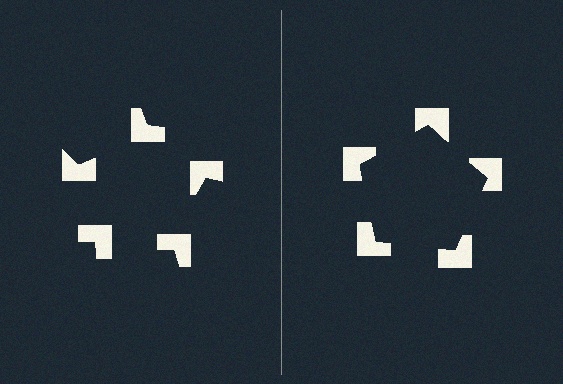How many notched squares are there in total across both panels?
10 — 5 on each side.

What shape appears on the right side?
An illusory pentagon.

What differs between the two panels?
The notched squares are positioned identically on both sides; only the wedge orientations differ. On the right they align to a pentagon; on the left they are misaligned.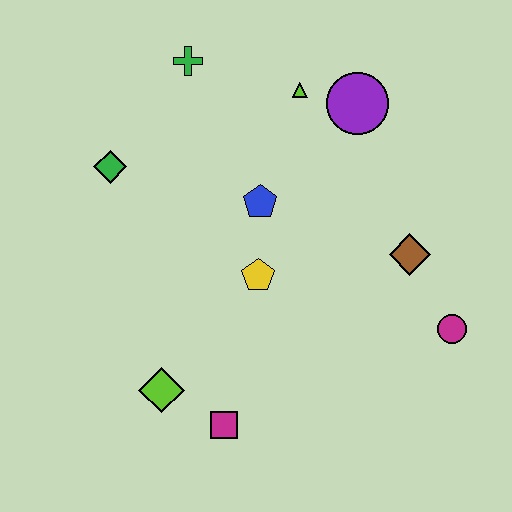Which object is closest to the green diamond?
The green cross is closest to the green diamond.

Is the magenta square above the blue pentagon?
No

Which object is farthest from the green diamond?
The magenta circle is farthest from the green diamond.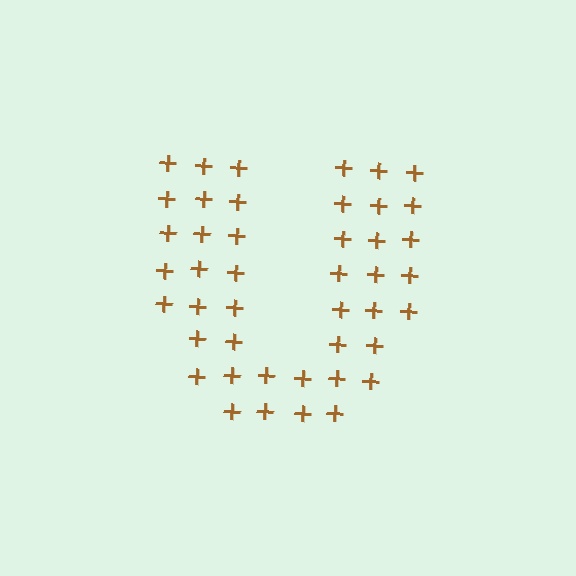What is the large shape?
The large shape is the letter U.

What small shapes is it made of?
It is made of small plus signs.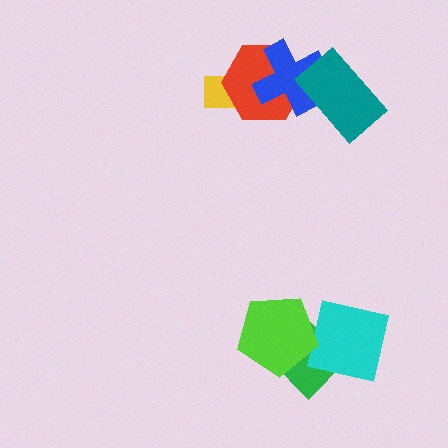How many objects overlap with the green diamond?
2 objects overlap with the green diamond.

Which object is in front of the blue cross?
The teal rectangle is in front of the blue cross.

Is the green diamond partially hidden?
Yes, it is partially covered by another shape.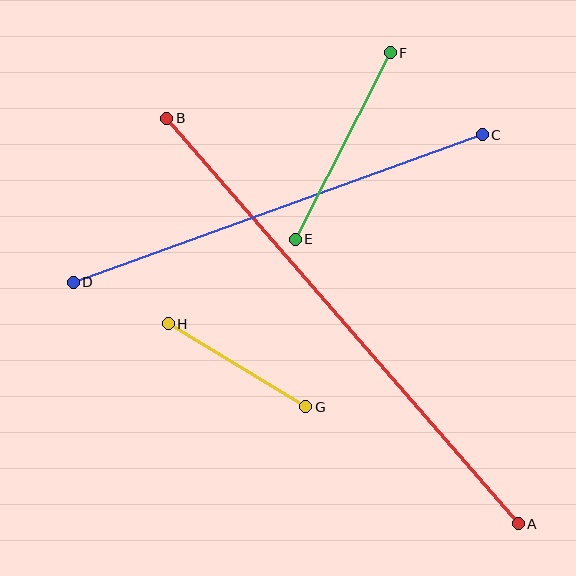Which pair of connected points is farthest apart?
Points A and B are farthest apart.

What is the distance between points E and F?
The distance is approximately 209 pixels.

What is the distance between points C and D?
The distance is approximately 435 pixels.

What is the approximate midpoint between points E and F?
The midpoint is at approximately (343, 146) pixels.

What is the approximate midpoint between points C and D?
The midpoint is at approximately (278, 209) pixels.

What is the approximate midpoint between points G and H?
The midpoint is at approximately (237, 365) pixels.